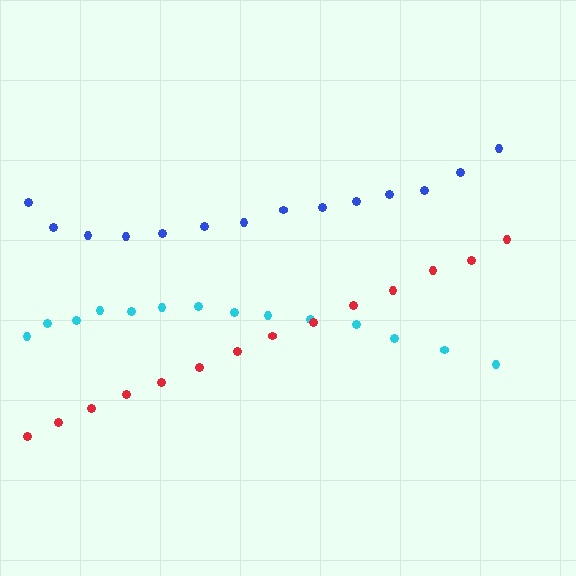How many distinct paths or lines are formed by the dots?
There are 3 distinct paths.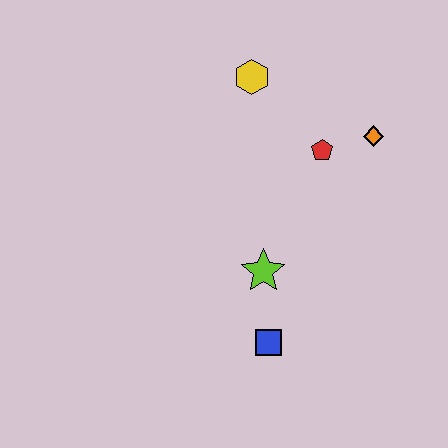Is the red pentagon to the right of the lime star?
Yes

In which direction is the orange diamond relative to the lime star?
The orange diamond is above the lime star.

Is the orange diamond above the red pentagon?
Yes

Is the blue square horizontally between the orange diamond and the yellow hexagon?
Yes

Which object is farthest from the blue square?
The yellow hexagon is farthest from the blue square.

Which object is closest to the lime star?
The blue square is closest to the lime star.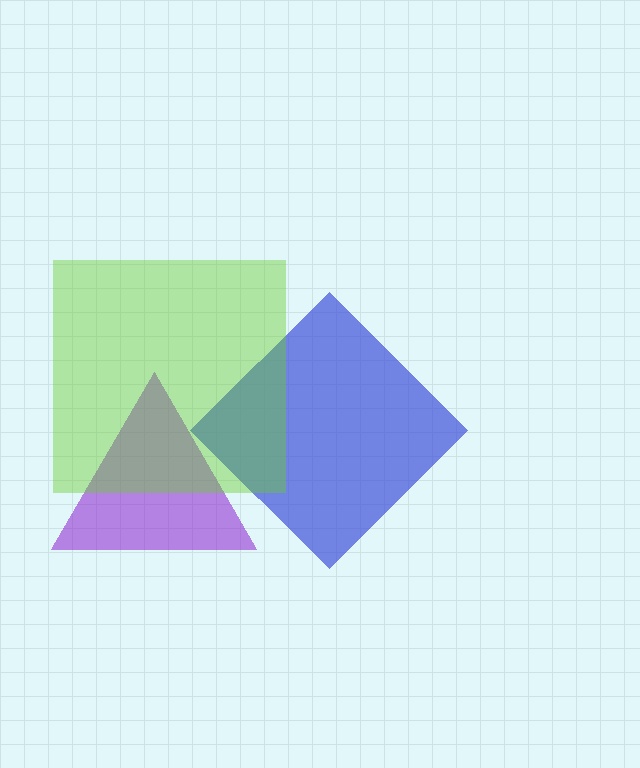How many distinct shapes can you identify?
There are 3 distinct shapes: a purple triangle, a blue diamond, a lime square.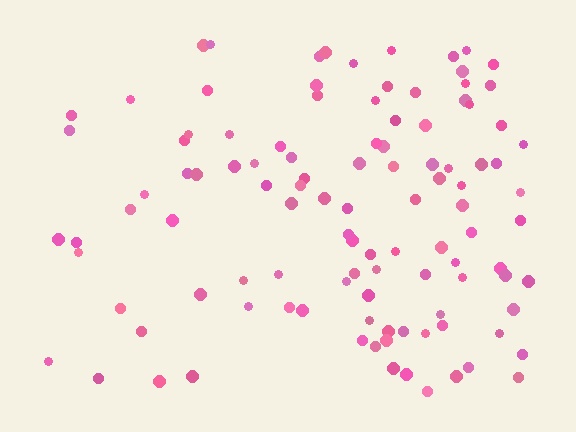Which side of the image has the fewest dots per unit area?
The left.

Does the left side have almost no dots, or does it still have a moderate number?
Still a moderate number, just noticeably fewer than the right.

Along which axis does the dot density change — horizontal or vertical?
Horizontal.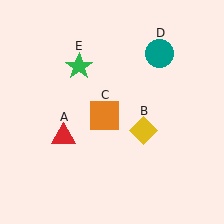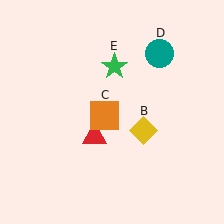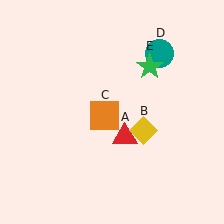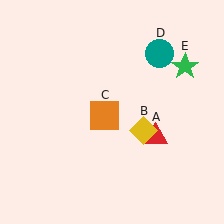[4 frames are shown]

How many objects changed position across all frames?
2 objects changed position: red triangle (object A), green star (object E).